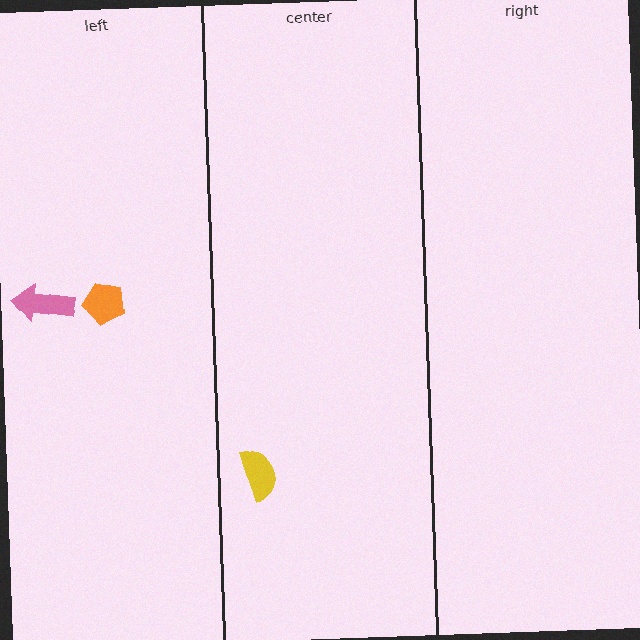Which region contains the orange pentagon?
The left region.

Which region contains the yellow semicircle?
The center region.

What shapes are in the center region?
The yellow semicircle.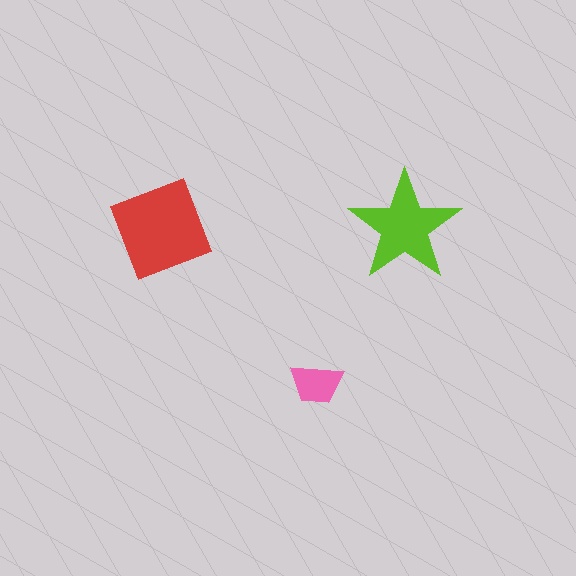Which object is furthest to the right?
The lime star is rightmost.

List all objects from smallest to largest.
The pink trapezoid, the lime star, the red diamond.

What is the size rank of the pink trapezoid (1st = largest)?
3rd.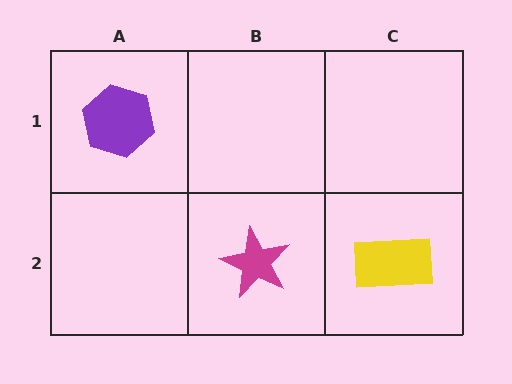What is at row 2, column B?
A magenta star.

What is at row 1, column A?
A purple hexagon.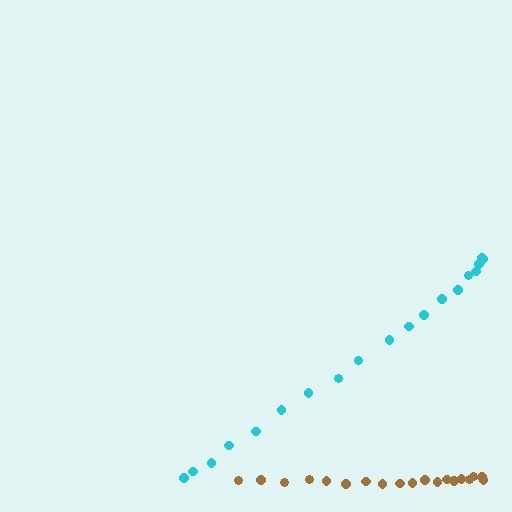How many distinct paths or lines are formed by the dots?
There are 2 distinct paths.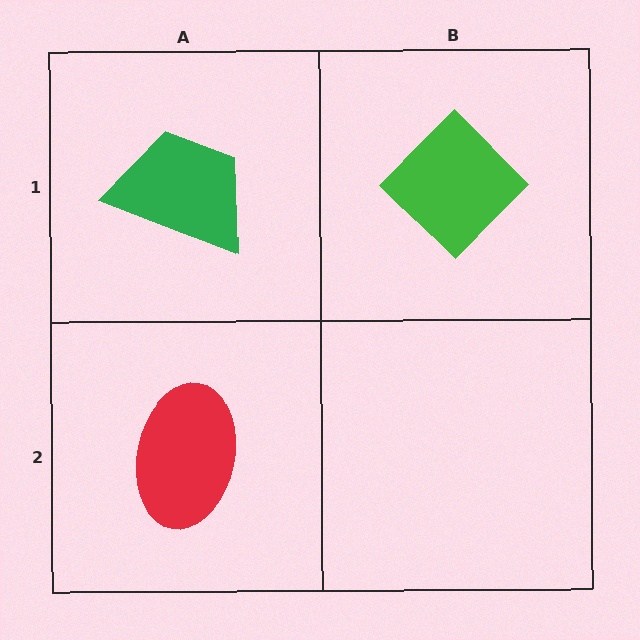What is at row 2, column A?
A red ellipse.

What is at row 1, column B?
A green diamond.